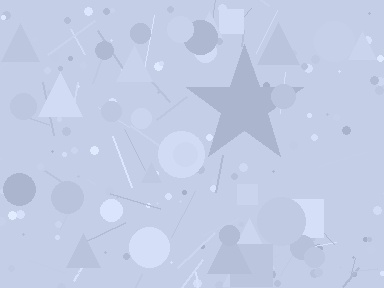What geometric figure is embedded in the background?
A star is embedded in the background.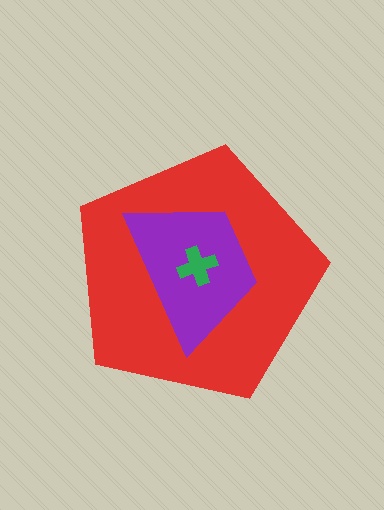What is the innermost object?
The green cross.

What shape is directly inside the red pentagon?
The purple trapezoid.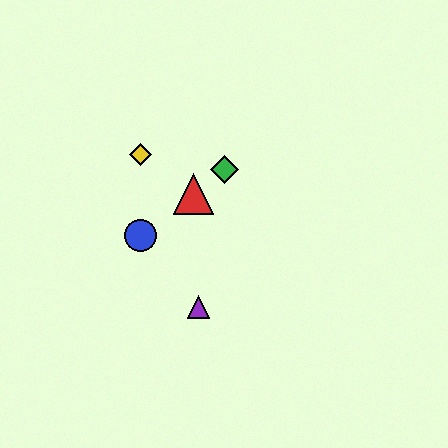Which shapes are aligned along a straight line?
The red triangle, the blue circle, the green diamond are aligned along a straight line.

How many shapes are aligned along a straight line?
3 shapes (the red triangle, the blue circle, the green diamond) are aligned along a straight line.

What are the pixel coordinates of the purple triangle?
The purple triangle is at (198, 307).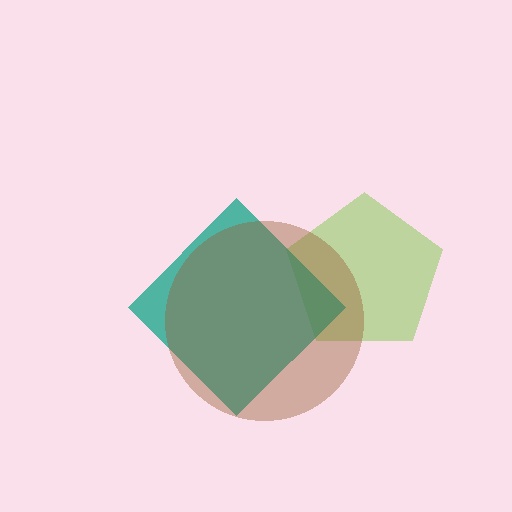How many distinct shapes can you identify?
There are 3 distinct shapes: a lime pentagon, a teal diamond, a brown circle.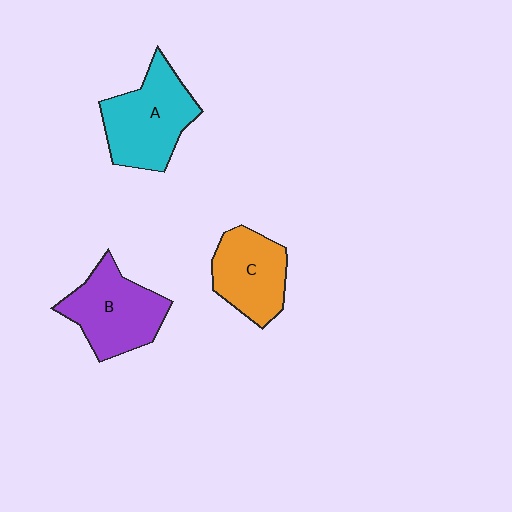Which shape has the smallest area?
Shape C (orange).